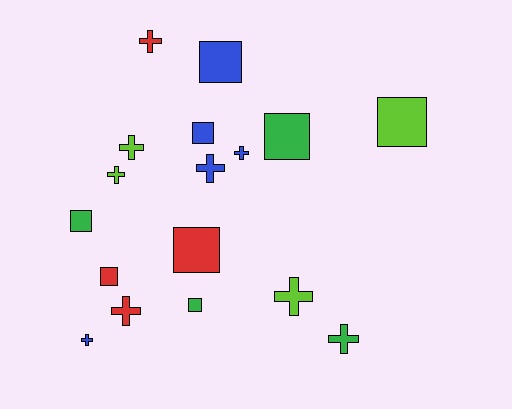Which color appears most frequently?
Blue, with 5 objects.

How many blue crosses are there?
There are 3 blue crosses.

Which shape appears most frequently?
Cross, with 9 objects.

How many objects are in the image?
There are 17 objects.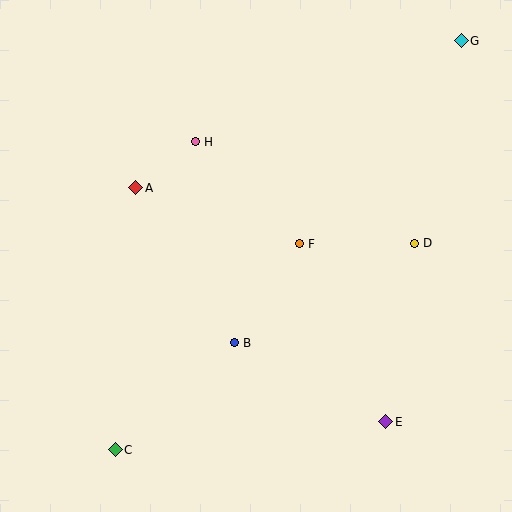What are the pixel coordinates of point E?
Point E is at (386, 422).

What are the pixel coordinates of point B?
Point B is at (234, 343).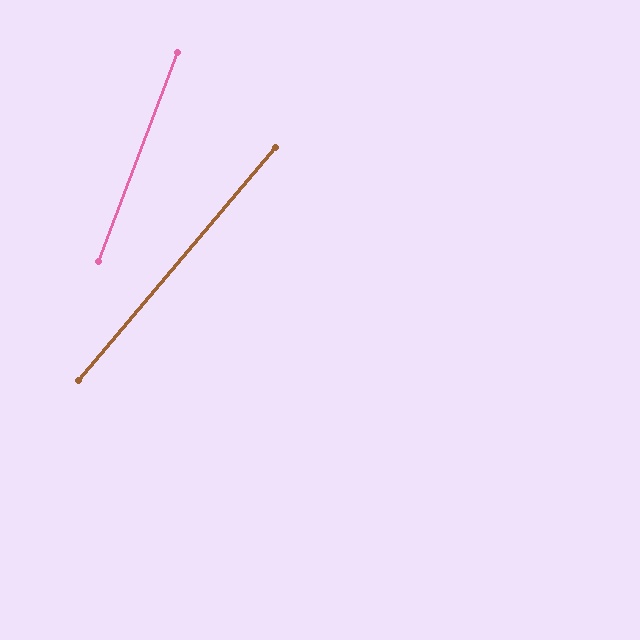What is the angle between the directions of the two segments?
Approximately 20 degrees.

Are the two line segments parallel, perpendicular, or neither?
Neither parallel nor perpendicular — they differ by about 20°.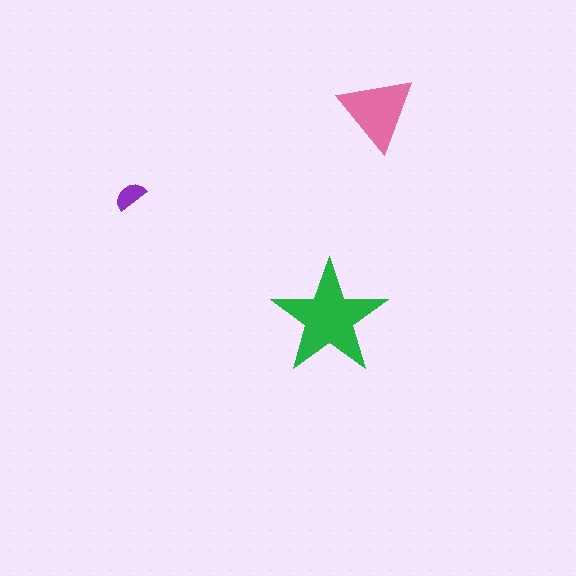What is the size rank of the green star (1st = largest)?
1st.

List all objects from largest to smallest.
The green star, the pink triangle, the purple semicircle.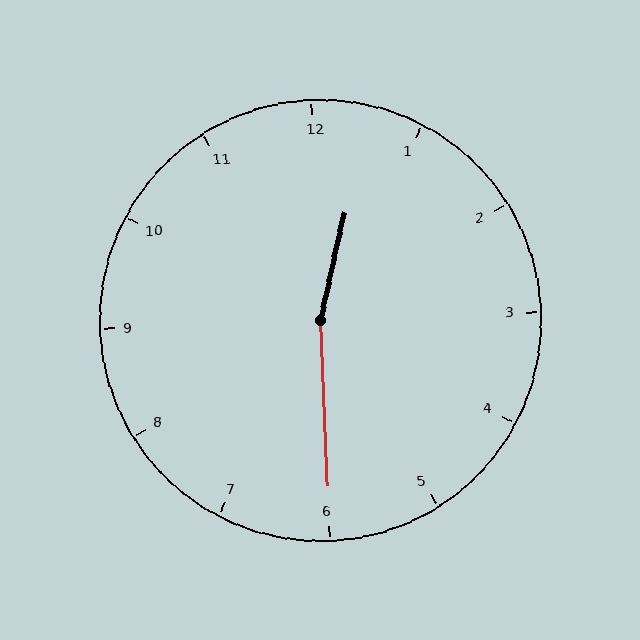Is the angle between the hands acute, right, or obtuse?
It is obtuse.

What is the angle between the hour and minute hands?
Approximately 165 degrees.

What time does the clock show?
12:30.